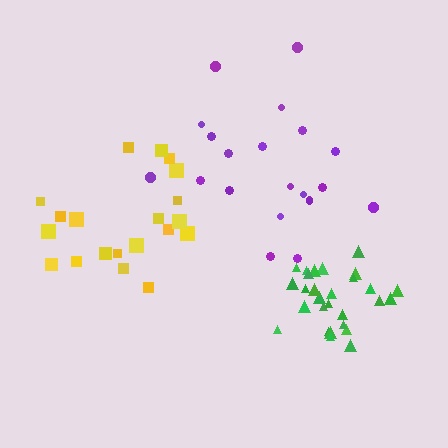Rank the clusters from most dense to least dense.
green, yellow, purple.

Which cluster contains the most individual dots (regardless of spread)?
Green (28).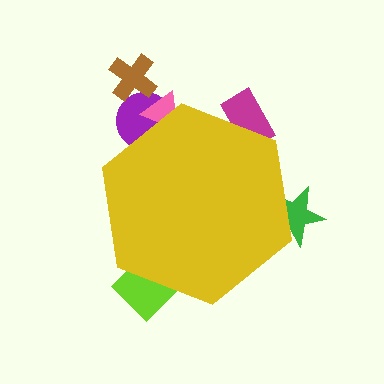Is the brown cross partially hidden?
No, the brown cross is fully visible.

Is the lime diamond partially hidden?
Yes, the lime diamond is partially hidden behind the yellow hexagon.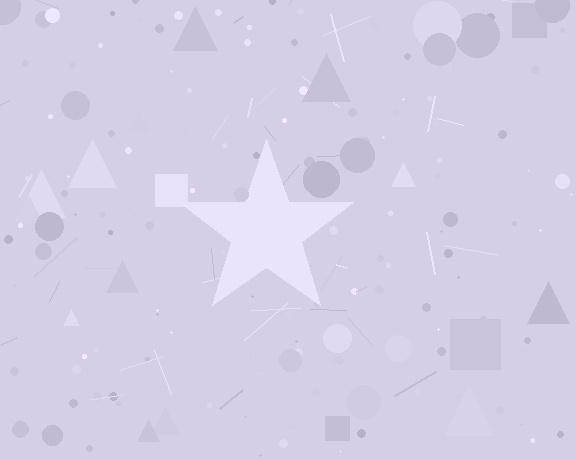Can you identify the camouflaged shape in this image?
The camouflaged shape is a star.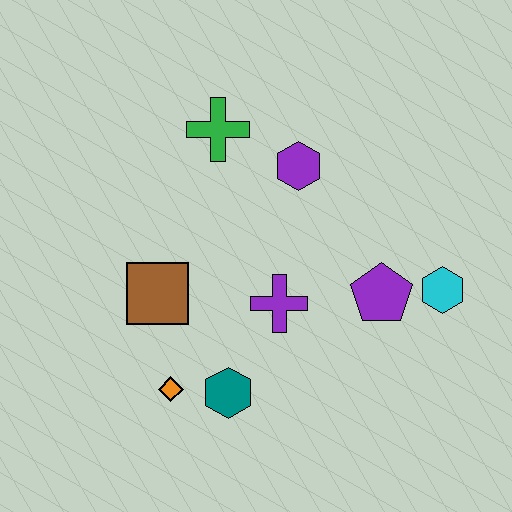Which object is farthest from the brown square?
The cyan hexagon is farthest from the brown square.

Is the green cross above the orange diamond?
Yes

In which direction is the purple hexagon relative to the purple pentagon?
The purple hexagon is above the purple pentagon.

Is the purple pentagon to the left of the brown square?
No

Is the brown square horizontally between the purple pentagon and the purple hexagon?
No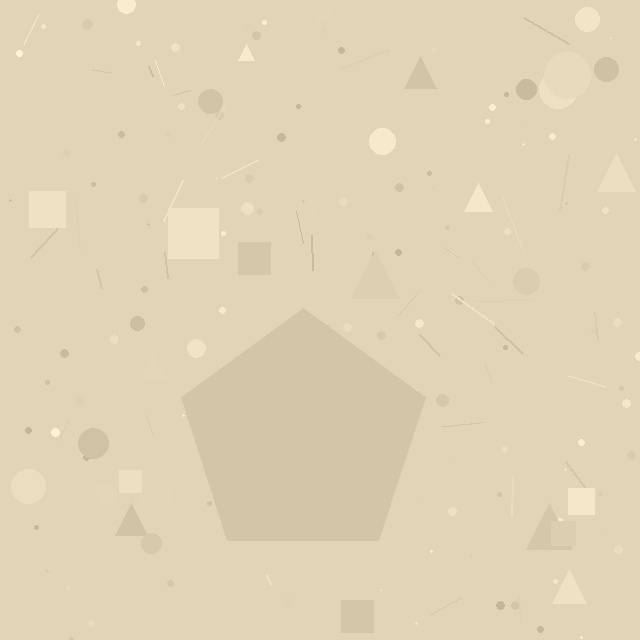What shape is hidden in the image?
A pentagon is hidden in the image.